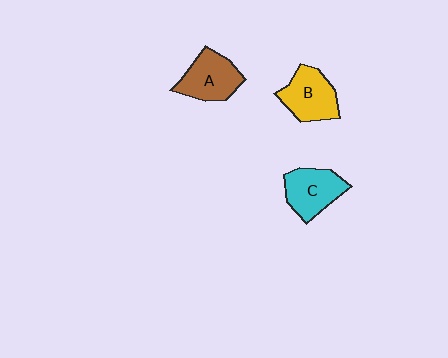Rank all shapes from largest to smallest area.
From largest to smallest: B (yellow), A (brown), C (cyan).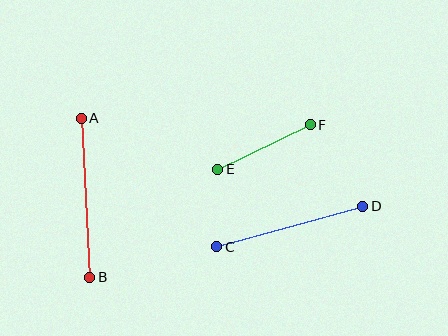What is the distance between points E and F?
The distance is approximately 102 pixels.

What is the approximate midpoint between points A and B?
The midpoint is at approximately (86, 198) pixels.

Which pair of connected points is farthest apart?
Points A and B are farthest apart.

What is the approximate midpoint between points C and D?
The midpoint is at approximately (290, 227) pixels.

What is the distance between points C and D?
The distance is approximately 151 pixels.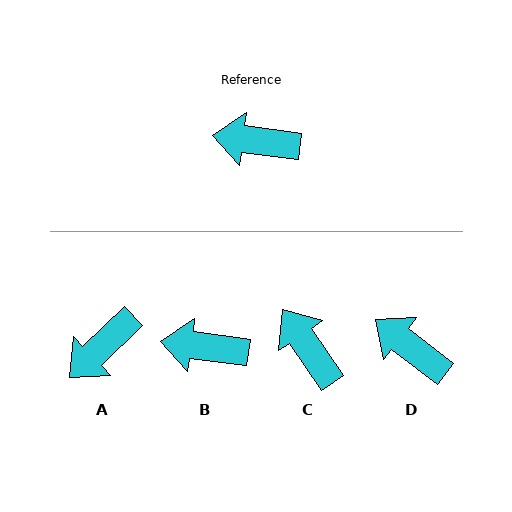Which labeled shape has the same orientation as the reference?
B.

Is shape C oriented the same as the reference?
No, it is off by about 49 degrees.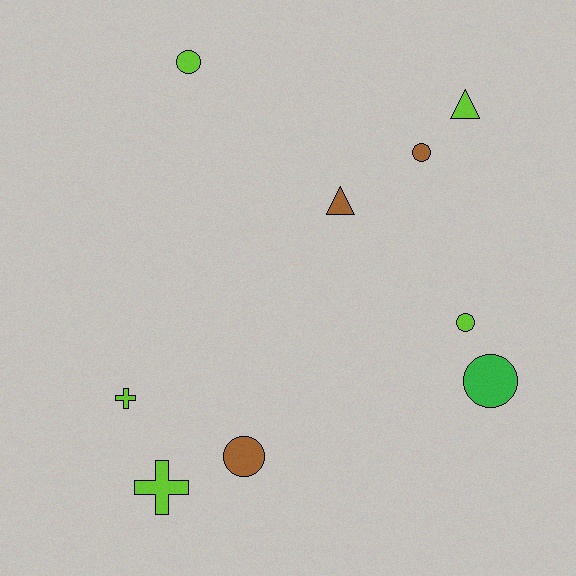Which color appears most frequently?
Lime, with 5 objects.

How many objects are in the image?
There are 9 objects.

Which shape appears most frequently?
Circle, with 5 objects.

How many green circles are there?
There is 1 green circle.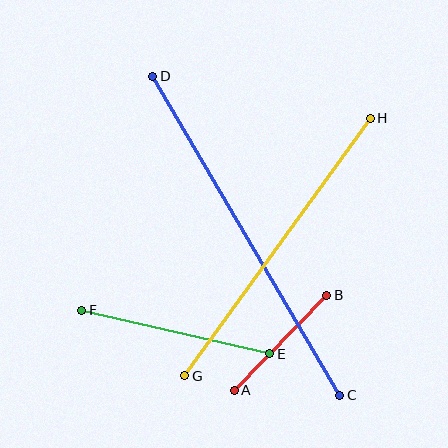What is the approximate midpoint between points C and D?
The midpoint is at approximately (246, 236) pixels.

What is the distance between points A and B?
The distance is approximately 132 pixels.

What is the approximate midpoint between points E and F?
The midpoint is at approximately (176, 332) pixels.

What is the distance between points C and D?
The distance is approximately 369 pixels.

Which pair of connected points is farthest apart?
Points C and D are farthest apart.